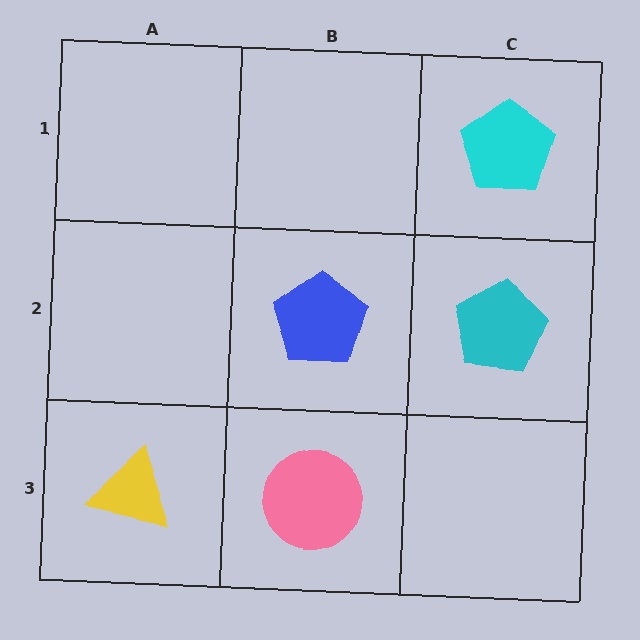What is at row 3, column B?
A pink circle.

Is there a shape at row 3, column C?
No, that cell is empty.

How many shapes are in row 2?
2 shapes.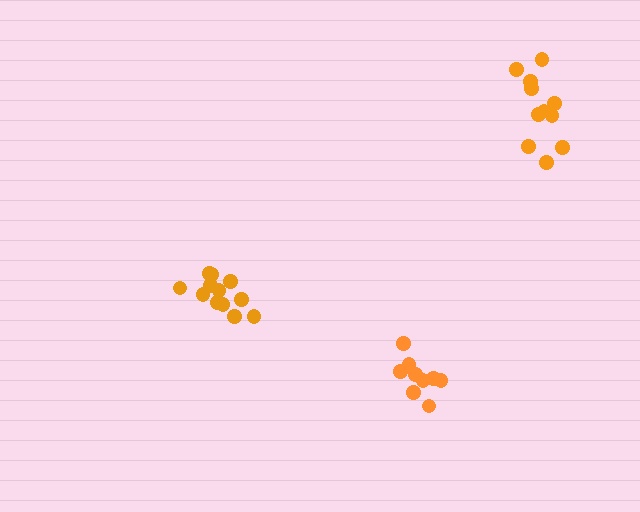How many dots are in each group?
Group 1: 9 dots, Group 2: 11 dots, Group 3: 12 dots (32 total).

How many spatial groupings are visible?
There are 3 spatial groupings.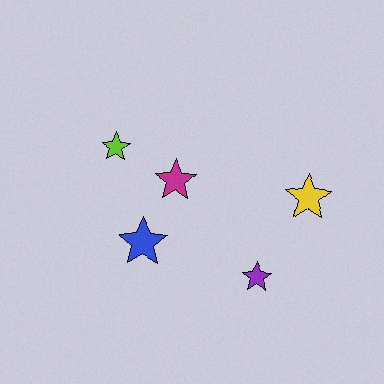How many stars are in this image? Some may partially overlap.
There are 5 stars.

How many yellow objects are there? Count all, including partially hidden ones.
There is 1 yellow object.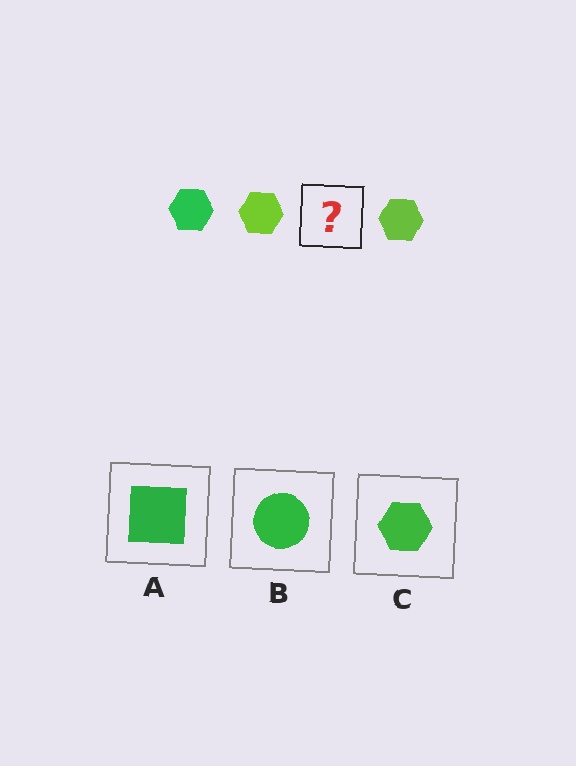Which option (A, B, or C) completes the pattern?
C.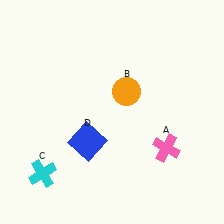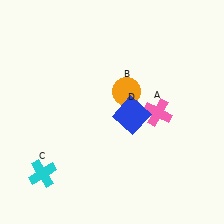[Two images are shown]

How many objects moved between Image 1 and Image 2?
2 objects moved between the two images.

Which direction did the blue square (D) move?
The blue square (D) moved right.